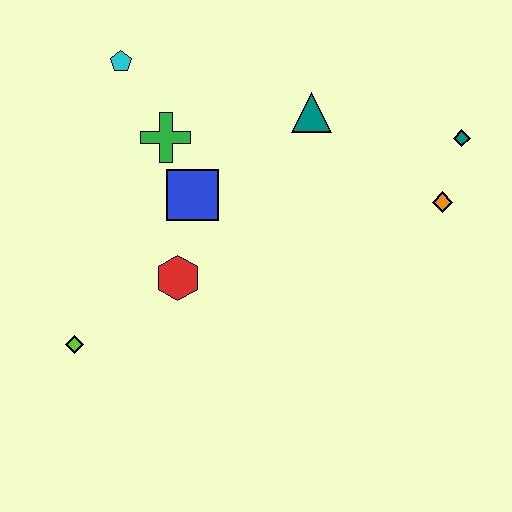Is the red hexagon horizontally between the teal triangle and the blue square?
No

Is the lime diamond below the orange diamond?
Yes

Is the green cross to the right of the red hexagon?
No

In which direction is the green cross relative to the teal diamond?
The green cross is to the left of the teal diamond.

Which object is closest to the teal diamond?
The orange diamond is closest to the teal diamond.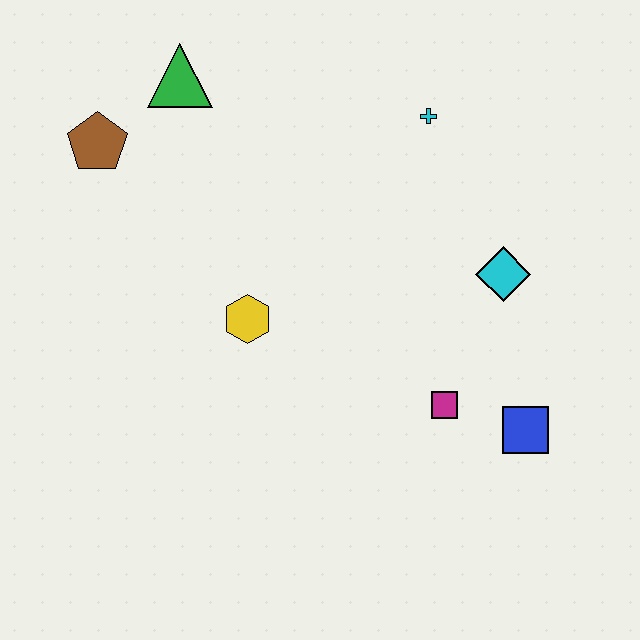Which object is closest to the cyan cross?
The cyan diamond is closest to the cyan cross.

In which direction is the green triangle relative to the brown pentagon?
The green triangle is to the right of the brown pentagon.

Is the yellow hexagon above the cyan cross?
No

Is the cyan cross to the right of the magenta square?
No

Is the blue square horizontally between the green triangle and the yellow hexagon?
No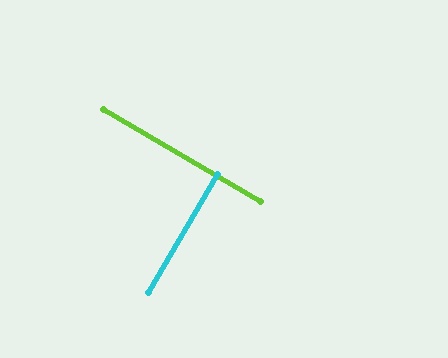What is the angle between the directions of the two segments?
Approximately 90 degrees.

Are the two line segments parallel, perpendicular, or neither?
Perpendicular — they meet at approximately 90°.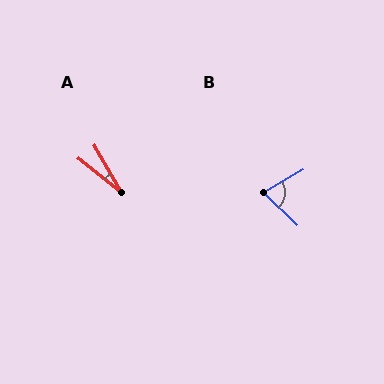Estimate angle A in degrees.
Approximately 21 degrees.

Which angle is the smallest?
A, at approximately 21 degrees.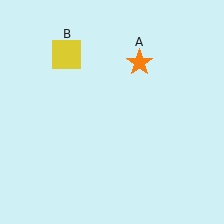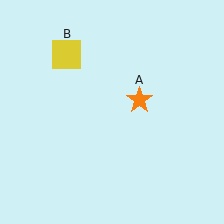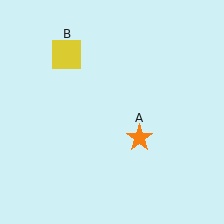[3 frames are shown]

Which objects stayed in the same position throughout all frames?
Yellow square (object B) remained stationary.